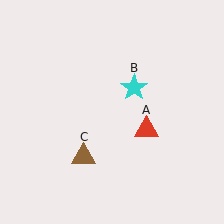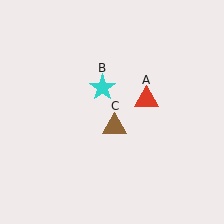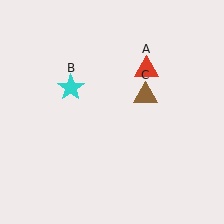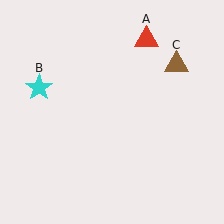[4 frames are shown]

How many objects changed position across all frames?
3 objects changed position: red triangle (object A), cyan star (object B), brown triangle (object C).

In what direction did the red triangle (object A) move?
The red triangle (object A) moved up.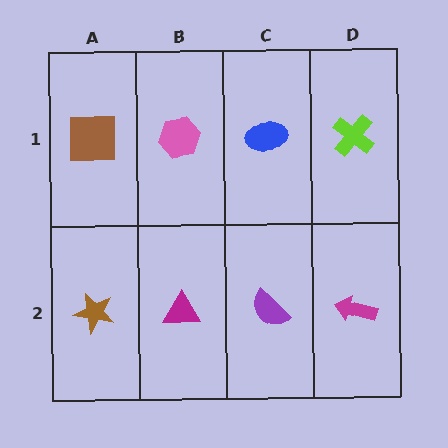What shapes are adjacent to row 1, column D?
A magenta arrow (row 2, column D), a blue ellipse (row 1, column C).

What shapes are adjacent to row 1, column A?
A brown star (row 2, column A), a pink hexagon (row 1, column B).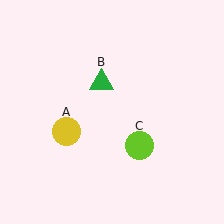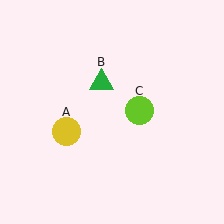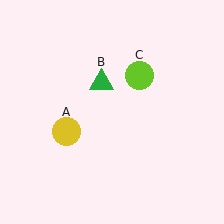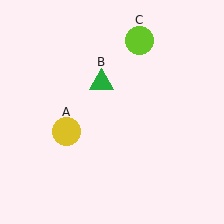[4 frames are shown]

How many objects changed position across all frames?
1 object changed position: lime circle (object C).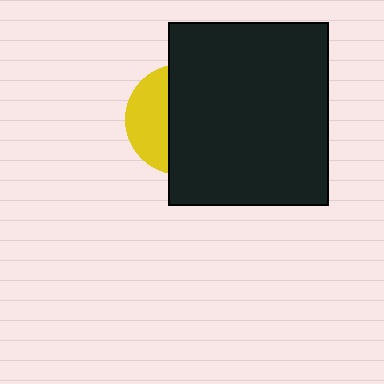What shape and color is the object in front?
The object in front is a black rectangle.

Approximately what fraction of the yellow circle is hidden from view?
Roughly 65% of the yellow circle is hidden behind the black rectangle.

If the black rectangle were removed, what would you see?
You would see the complete yellow circle.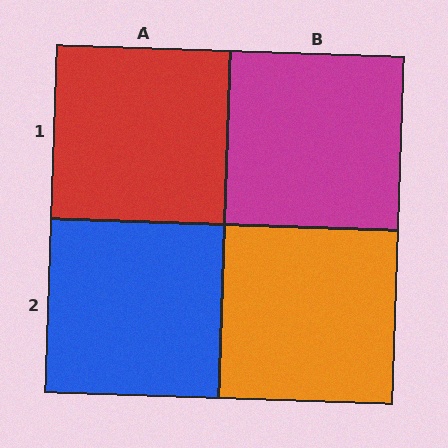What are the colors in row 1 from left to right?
Red, magenta.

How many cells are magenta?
1 cell is magenta.